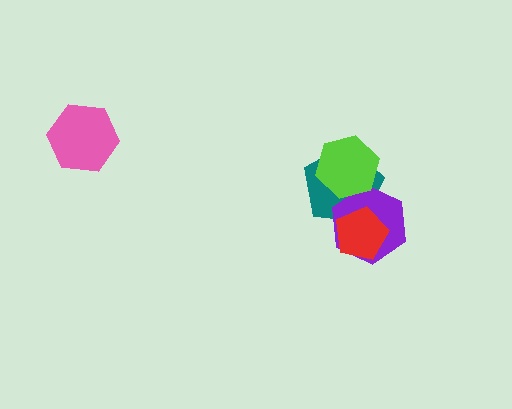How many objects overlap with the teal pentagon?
3 objects overlap with the teal pentagon.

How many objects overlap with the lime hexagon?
2 objects overlap with the lime hexagon.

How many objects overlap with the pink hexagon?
0 objects overlap with the pink hexagon.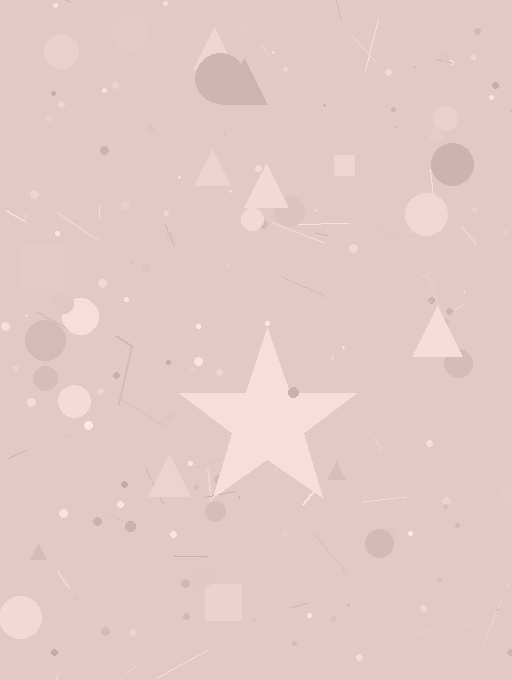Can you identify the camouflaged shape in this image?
The camouflaged shape is a star.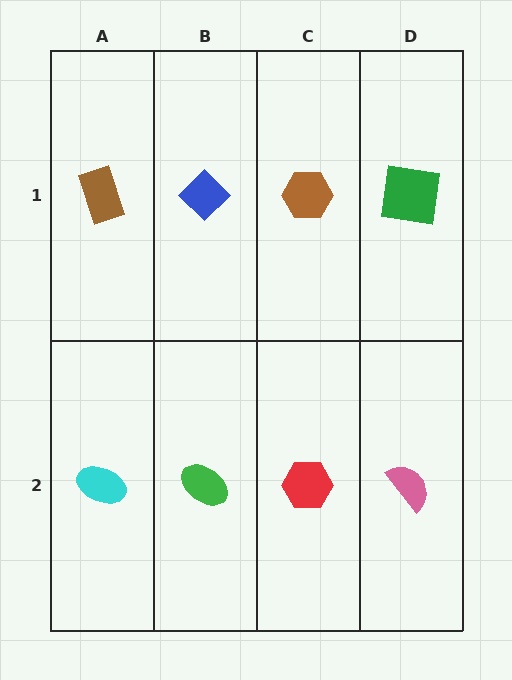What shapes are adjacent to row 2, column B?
A blue diamond (row 1, column B), a cyan ellipse (row 2, column A), a red hexagon (row 2, column C).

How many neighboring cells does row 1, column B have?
3.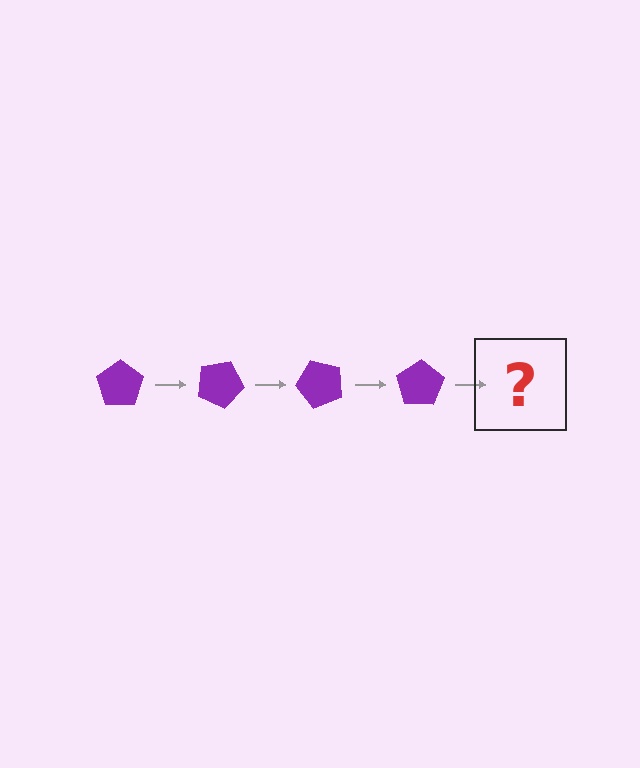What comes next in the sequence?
The next element should be a purple pentagon rotated 100 degrees.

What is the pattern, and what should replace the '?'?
The pattern is that the pentagon rotates 25 degrees each step. The '?' should be a purple pentagon rotated 100 degrees.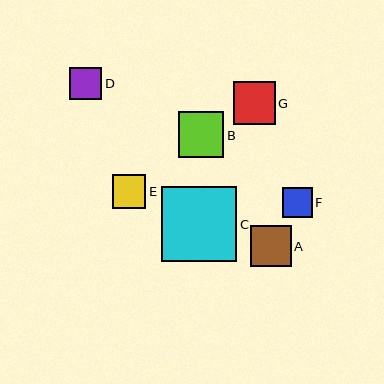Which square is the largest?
Square C is the largest with a size of approximately 75 pixels.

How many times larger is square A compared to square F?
Square A is approximately 1.4 times the size of square F.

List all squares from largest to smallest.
From largest to smallest: C, B, G, A, E, D, F.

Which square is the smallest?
Square F is the smallest with a size of approximately 30 pixels.